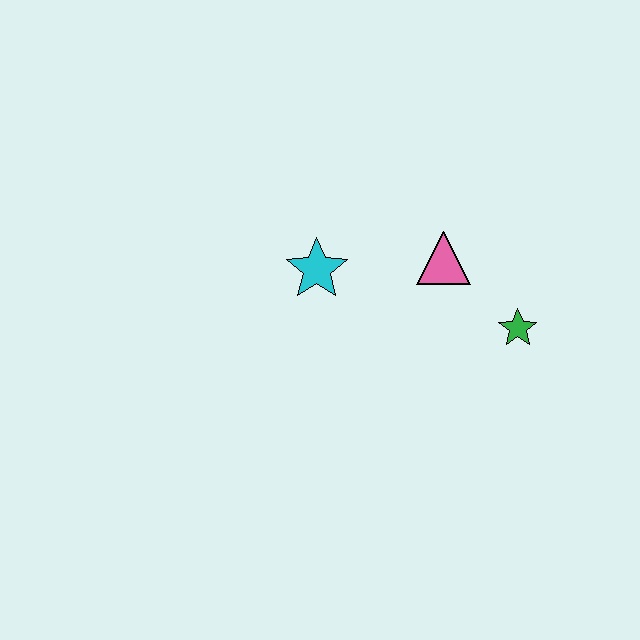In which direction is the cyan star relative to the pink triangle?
The cyan star is to the left of the pink triangle.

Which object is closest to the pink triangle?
The green star is closest to the pink triangle.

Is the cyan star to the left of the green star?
Yes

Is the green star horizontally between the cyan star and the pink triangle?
No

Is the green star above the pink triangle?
No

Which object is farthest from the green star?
The cyan star is farthest from the green star.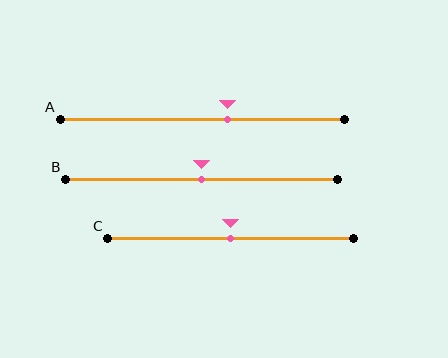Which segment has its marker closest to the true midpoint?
Segment B has its marker closest to the true midpoint.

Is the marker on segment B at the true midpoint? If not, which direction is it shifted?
Yes, the marker on segment B is at the true midpoint.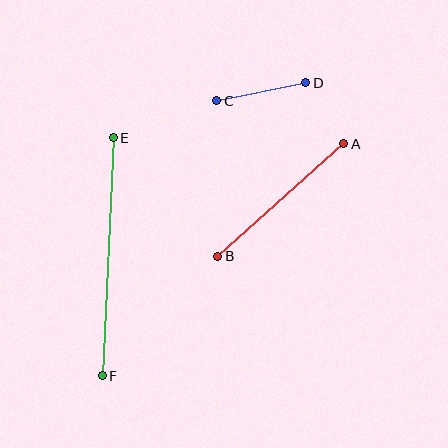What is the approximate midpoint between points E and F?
The midpoint is at approximately (108, 257) pixels.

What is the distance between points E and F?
The distance is approximately 239 pixels.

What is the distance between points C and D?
The distance is approximately 90 pixels.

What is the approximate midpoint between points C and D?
The midpoint is at approximately (261, 92) pixels.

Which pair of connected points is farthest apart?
Points E and F are farthest apart.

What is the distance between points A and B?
The distance is approximately 169 pixels.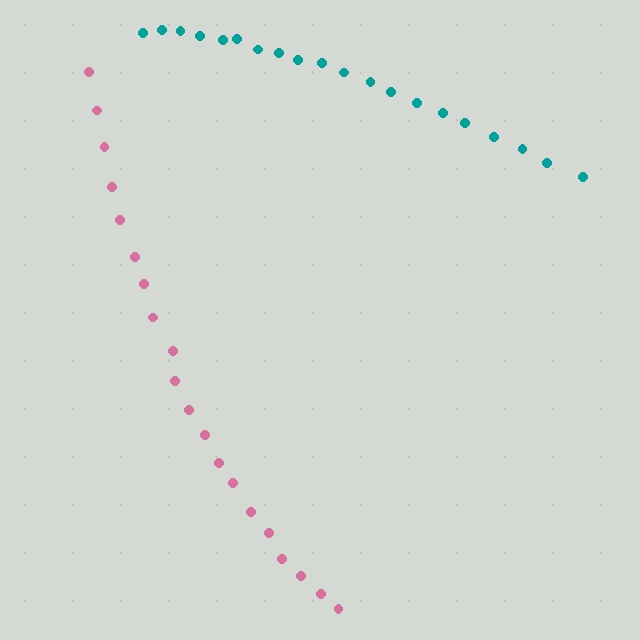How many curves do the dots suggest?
There are 2 distinct paths.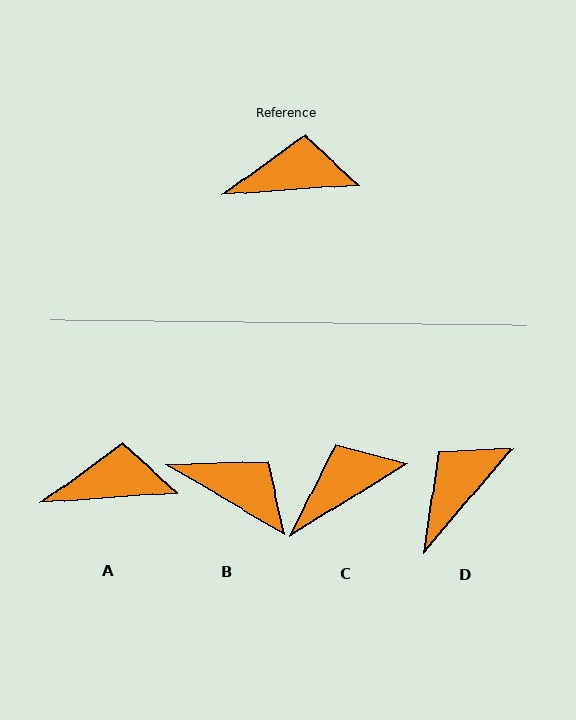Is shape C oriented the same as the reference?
No, it is off by about 27 degrees.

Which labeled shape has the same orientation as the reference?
A.